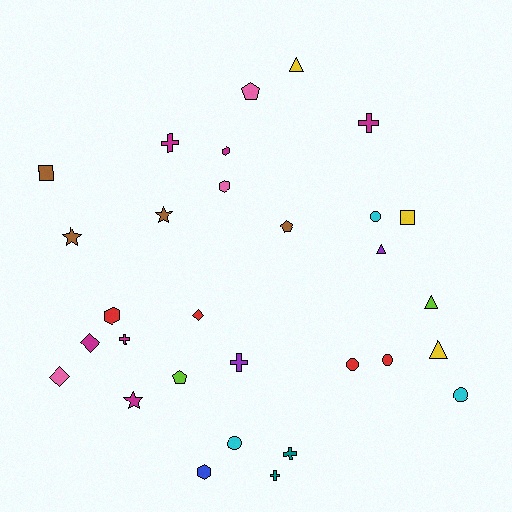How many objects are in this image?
There are 30 objects.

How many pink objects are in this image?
There are 3 pink objects.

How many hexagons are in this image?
There are 4 hexagons.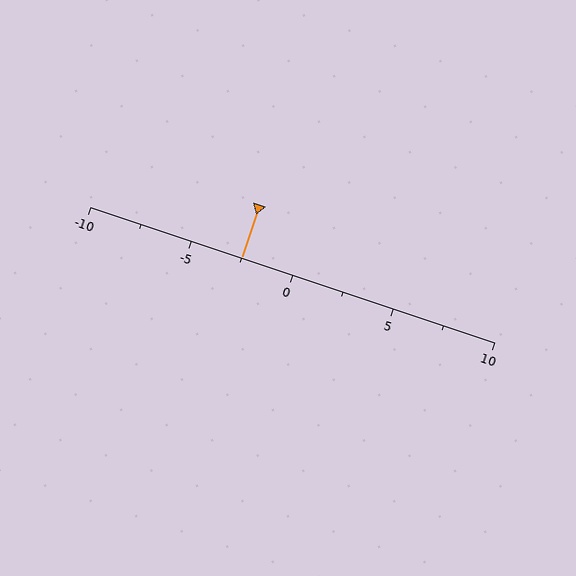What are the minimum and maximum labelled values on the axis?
The axis runs from -10 to 10.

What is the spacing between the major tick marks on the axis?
The major ticks are spaced 5 apart.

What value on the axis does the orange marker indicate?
The marker indicates approximately -2.5.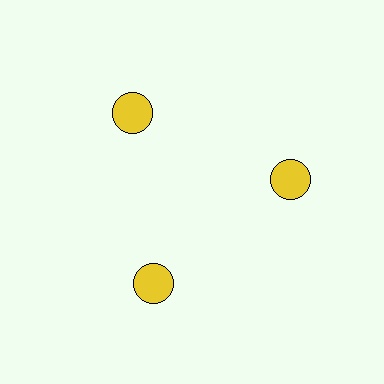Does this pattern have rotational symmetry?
Yes, this pattern has 3-fold rotational symmetry. It looks the same after rotating 120 degrees around the center.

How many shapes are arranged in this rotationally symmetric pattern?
There are 3 shapes, arranged in 3 groups of 1.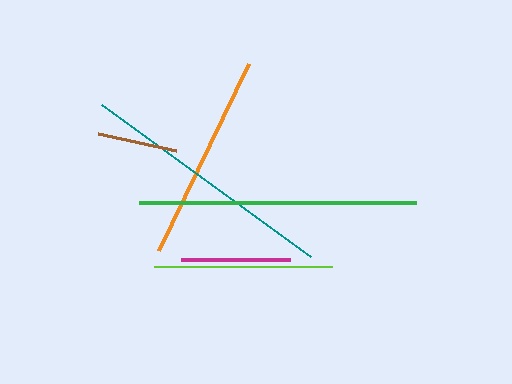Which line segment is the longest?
The green line is the longest at approximately 277 pixels.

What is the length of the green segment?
The green segment is approximately 277 pixels long.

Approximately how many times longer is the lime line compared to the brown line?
The lime line is approximately 2.2 times the length of the brown line.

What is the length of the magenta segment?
The magenta segment is approximately 109 pixels long.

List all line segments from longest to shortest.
From longest to shortest: green, teal, orange, lime, magenta, brown.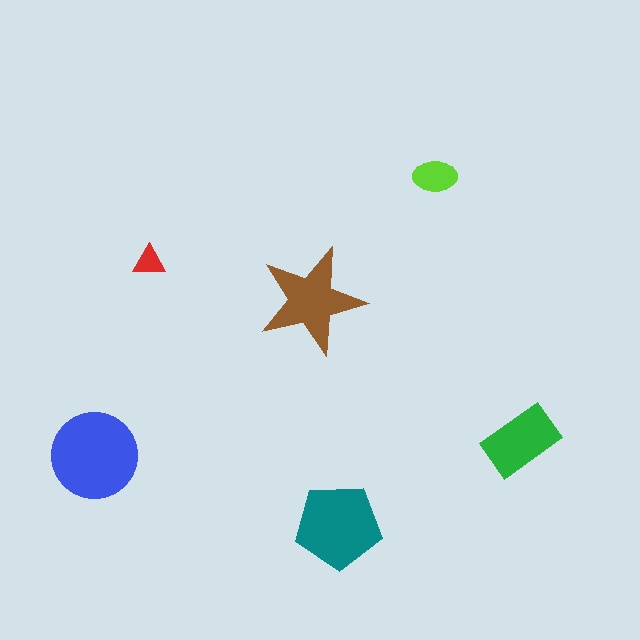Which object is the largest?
The blue circle.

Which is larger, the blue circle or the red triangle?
The blue circle.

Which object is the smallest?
The red triangle.